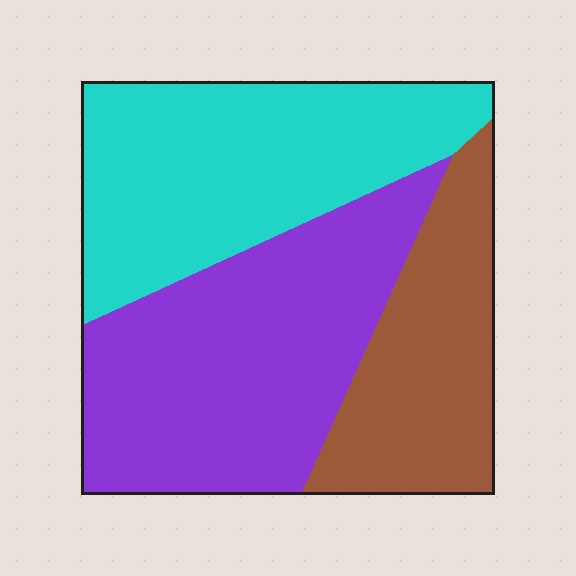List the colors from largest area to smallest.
From largest to smallest: purple, cyan, brown.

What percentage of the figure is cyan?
Cyan takes up about three eighths (3/8) of the figure.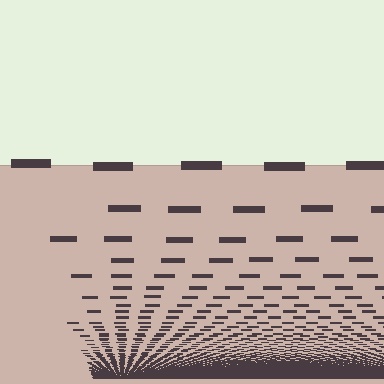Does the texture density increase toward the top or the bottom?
Density increases toward the bottom.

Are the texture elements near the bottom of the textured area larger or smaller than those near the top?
Smaller. The gradient is inverted — elements near the bottom are smaller and denser.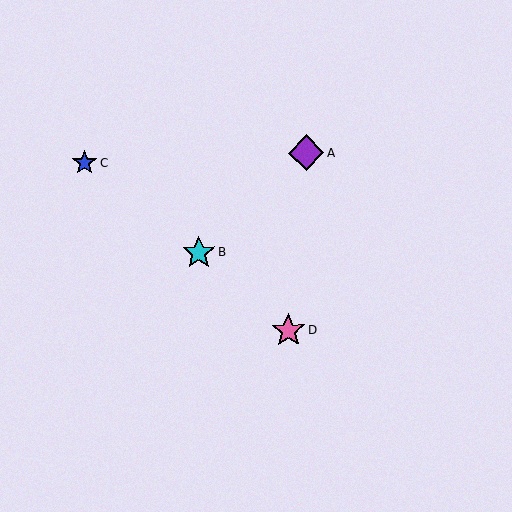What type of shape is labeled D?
Shape D is a pink star.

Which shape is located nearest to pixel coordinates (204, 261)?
The cyan star (labeled B) at (199, 252) is nearest to that location.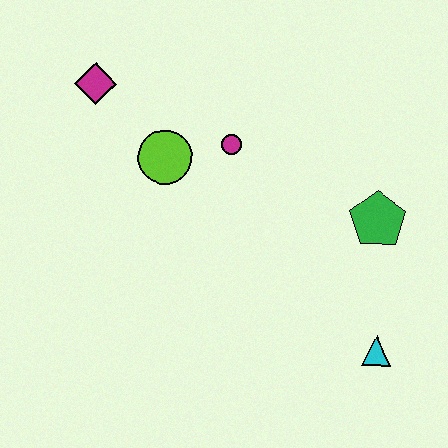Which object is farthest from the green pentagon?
The magenta diamond is farthest from the green pentagon.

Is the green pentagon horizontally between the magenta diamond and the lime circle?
No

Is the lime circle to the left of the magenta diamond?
No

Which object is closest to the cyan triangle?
The green pentagon is closest to the cyan triangle.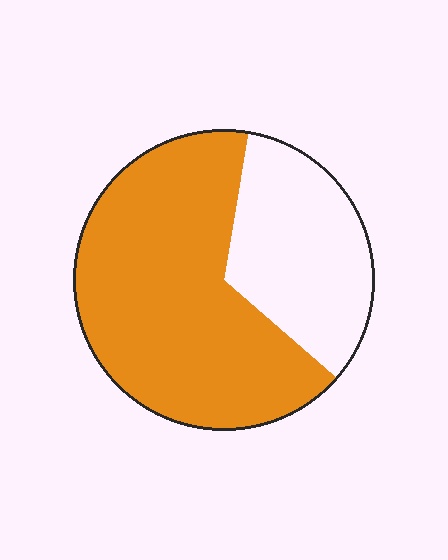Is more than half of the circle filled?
Yes.